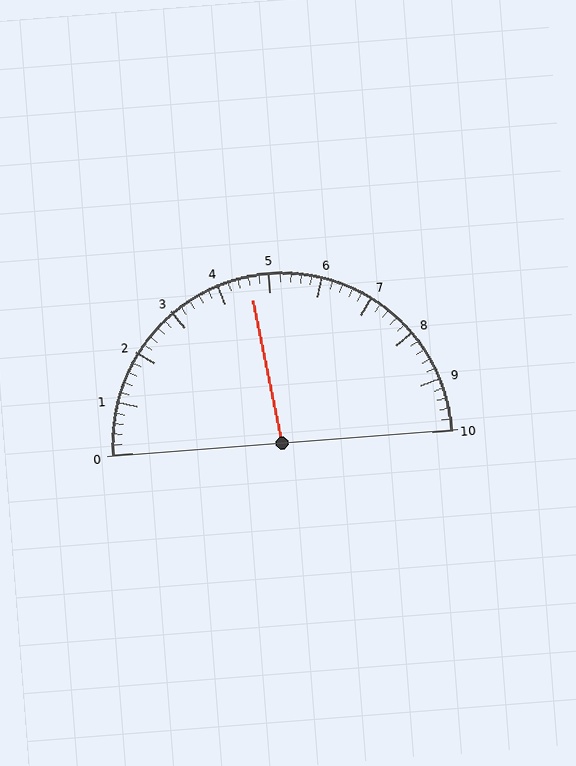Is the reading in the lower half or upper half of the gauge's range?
The reading is in the lower half of the range (0 to 10).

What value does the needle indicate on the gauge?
The needle indicates approximately 4.6.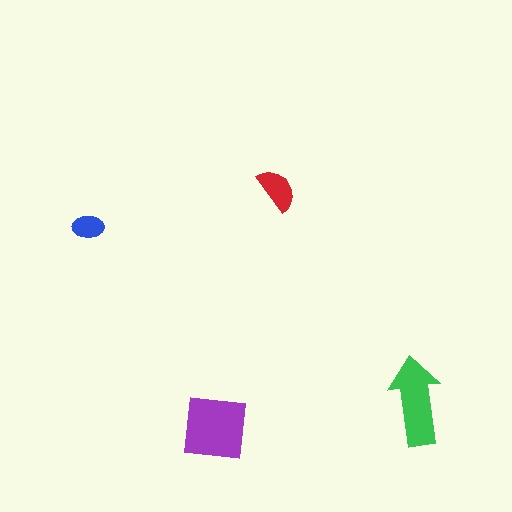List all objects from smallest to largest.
The blue ellipse, the red semicircle, the green arrow, the purple square.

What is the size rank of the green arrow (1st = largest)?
2nd.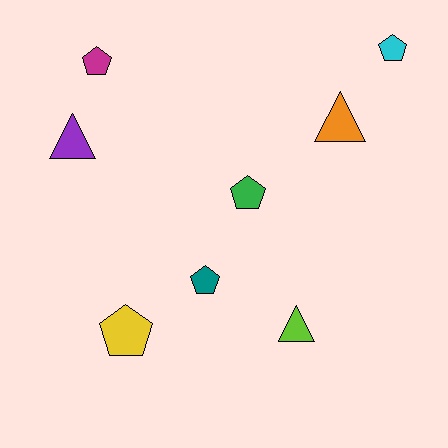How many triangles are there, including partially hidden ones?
There are 3 triangles.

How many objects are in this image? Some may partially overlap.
There are 8 objects.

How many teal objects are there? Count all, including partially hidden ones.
There is 1 teal object.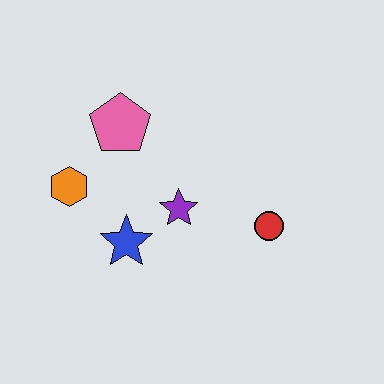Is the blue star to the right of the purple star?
No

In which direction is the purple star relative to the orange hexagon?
The purple star is to the right of the orange hexagon.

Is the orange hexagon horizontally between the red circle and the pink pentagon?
No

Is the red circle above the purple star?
No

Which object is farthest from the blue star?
The red circle is farthest from the blue star.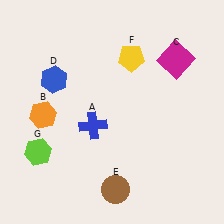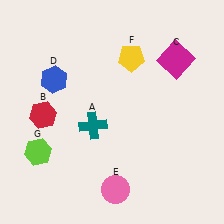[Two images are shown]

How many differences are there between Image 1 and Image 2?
There are 3 differences between the two images.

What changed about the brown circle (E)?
In Image 1, E is brown. In Image 2, it changed to pink.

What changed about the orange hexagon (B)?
In Image 1, B is orange. In Image 2, it changed to red.